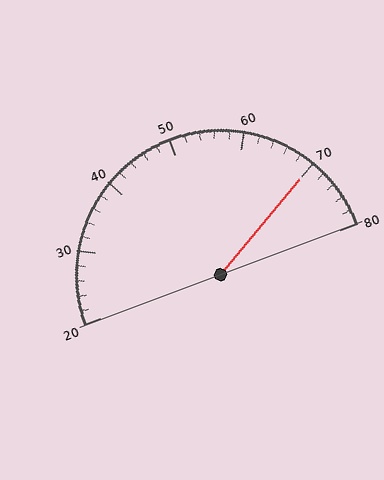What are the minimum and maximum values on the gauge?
The gauge ranges from 20 to 80.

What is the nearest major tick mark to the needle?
The nearest major tick mark is 70.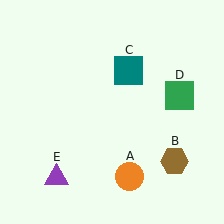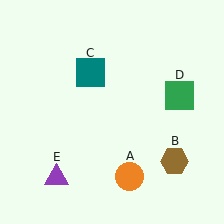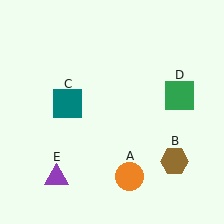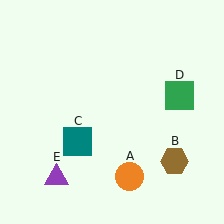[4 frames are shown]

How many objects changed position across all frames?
1 object changed position: teal square (object C).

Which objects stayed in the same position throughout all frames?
Orange circle (object A) and brown hexagon (object B) and green square (object D) and purple triangle (object E) remained stationary.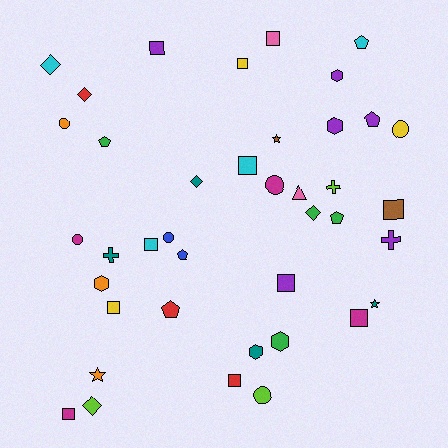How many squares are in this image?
There are 11 squares.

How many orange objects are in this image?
There are 3 orange objects.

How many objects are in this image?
There are 40 objects.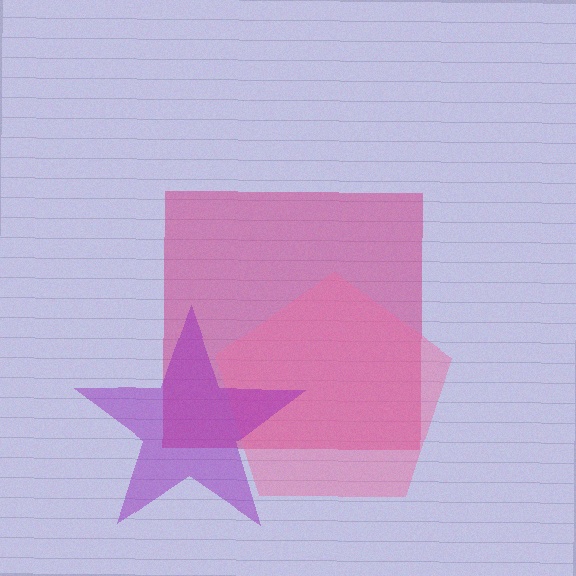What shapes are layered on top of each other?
The layered shapes are: a magenta square, a pink pentagon, a purple star.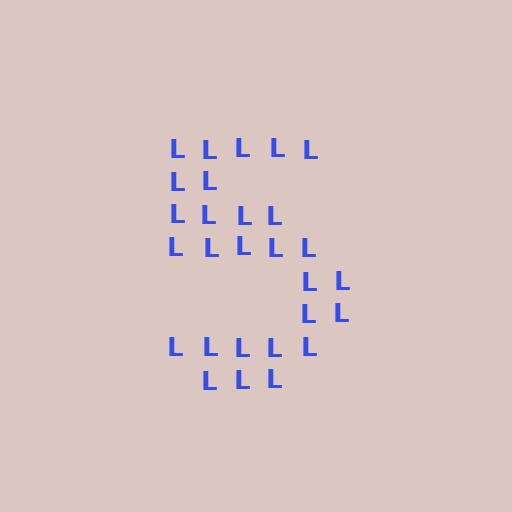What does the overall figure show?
The overall figure shows the digit 5.